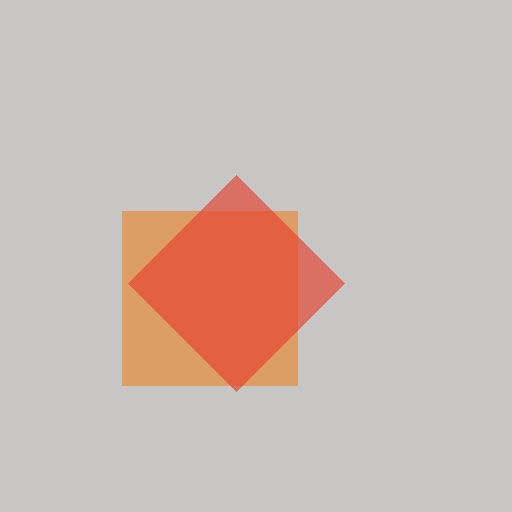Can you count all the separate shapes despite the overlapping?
Yes, there are 2 separate shapes.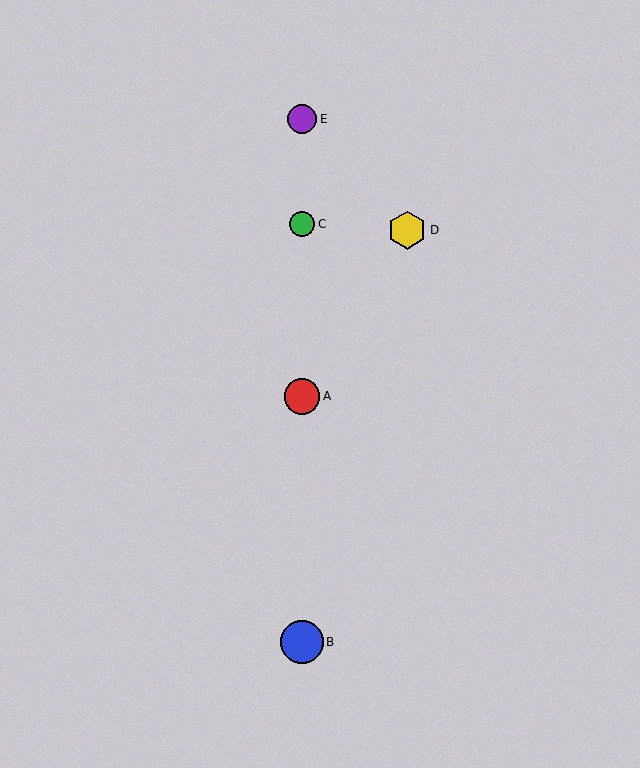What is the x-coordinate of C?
Object C is at x≈302.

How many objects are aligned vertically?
4 objects (A, B, C, E) are aligned vertically.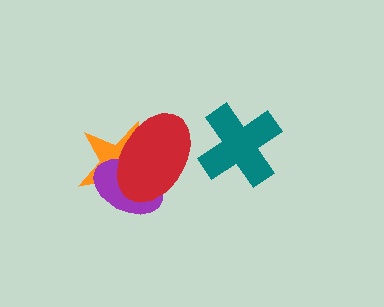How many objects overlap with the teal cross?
0 objects overlap with the teal cross.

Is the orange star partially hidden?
Yes, it is partially covered by another shape.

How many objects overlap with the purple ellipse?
2 objects overlap with the purple ellipse.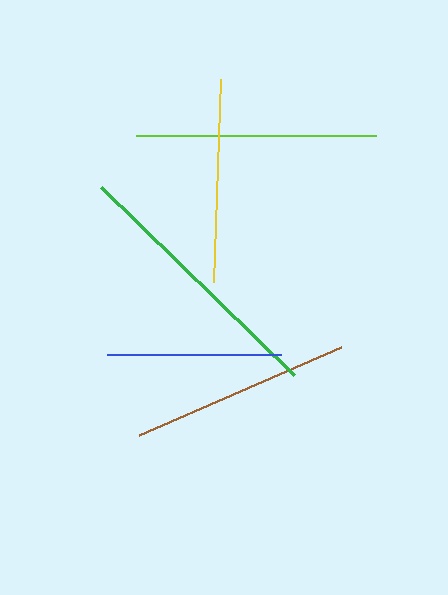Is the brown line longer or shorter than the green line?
The green line is longer than the brown line.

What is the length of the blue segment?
The blue segment is approximately 174 pixels long.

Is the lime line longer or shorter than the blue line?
The lime line is longer than the blue line.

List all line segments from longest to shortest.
From longest to shortest: green, lime, brown, yellow, blue.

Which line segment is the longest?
The green line is the longest at approximately 270 pixels.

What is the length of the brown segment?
The brown segment is approximately 221 pixels long.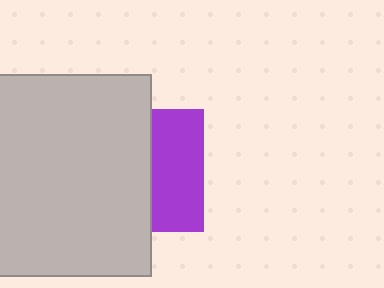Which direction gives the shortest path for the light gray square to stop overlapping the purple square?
Moving left gives the shortest separation.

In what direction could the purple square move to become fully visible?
The purple square could move right. That would shift it out from behind the light gray square entirely.